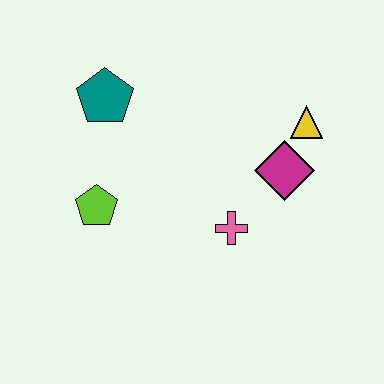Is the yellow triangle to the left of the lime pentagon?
No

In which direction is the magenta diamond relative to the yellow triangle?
The magenta diamond is below the yellow triangle.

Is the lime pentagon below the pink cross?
No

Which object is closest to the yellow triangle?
The magenta diamond is closest to the yellow triangle.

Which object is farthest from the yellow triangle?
The lime pentagon is farthest from the yellow triangle.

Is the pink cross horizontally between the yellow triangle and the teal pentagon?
Yes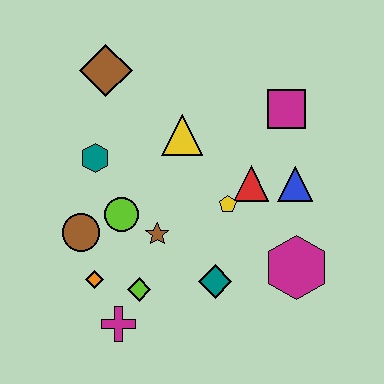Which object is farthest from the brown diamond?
The magenta hexagon is farthest from the brown diamond.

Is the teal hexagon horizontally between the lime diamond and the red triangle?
No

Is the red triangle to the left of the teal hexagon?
No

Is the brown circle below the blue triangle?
Yes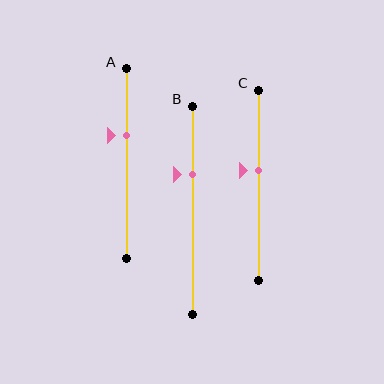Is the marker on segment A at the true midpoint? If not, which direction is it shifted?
No, the marker on segment A is shifted upward by about 15% of the segment length.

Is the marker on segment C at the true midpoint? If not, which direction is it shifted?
No, the marker on segment C is shifted upward by about 8% of the segment length.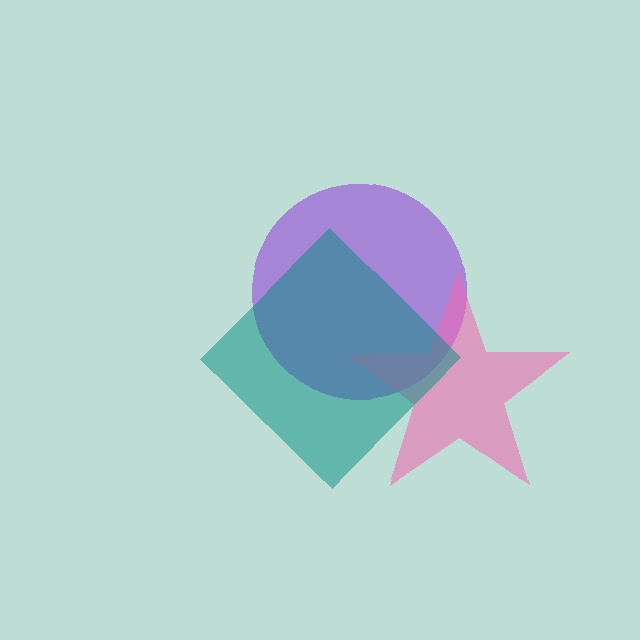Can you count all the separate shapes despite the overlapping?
Yes, there are 3 separate shapes.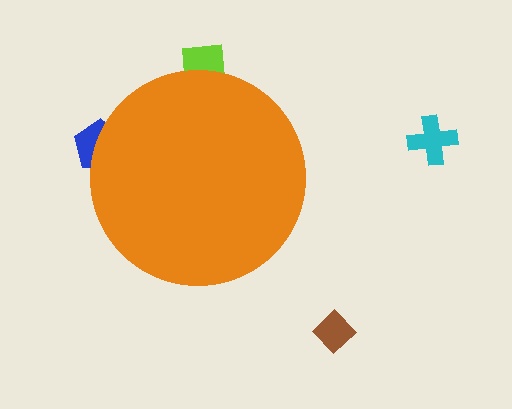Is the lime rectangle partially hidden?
Yes, the lime rectangle is partially hidden behind the orange circle.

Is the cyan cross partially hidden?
No, the cyan cross is fully visible.